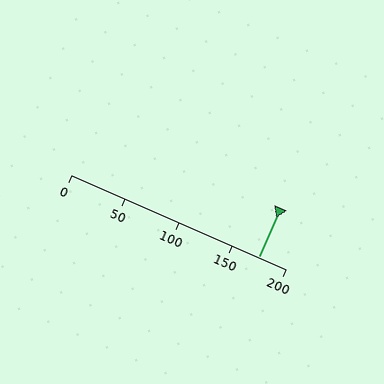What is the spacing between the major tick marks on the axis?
The major ticks are spaced 50 apart.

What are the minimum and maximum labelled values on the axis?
The axis runs from 0 to 200.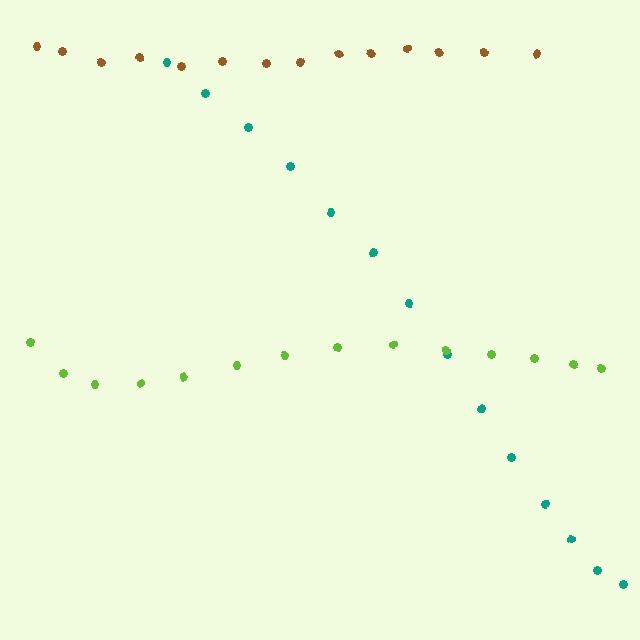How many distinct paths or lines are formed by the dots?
There are 3 distinct paths.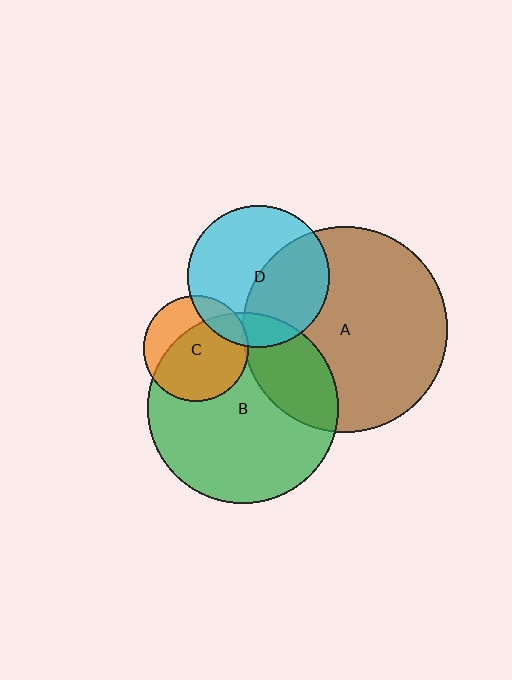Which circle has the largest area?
Circle A (brown).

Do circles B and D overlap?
Yes.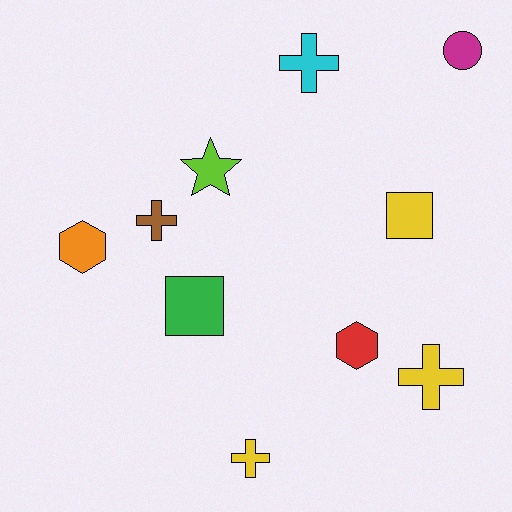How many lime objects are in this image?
There is 1 lime object.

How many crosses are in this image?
There are 4 crosses.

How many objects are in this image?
There are 10 objects.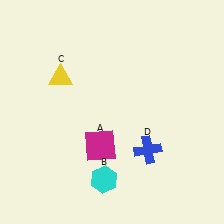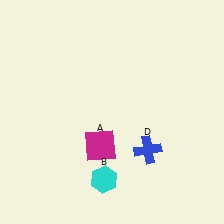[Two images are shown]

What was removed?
The yellow triangle (C) was removed in Image 2.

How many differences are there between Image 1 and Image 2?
There is 1 difference between the two images.